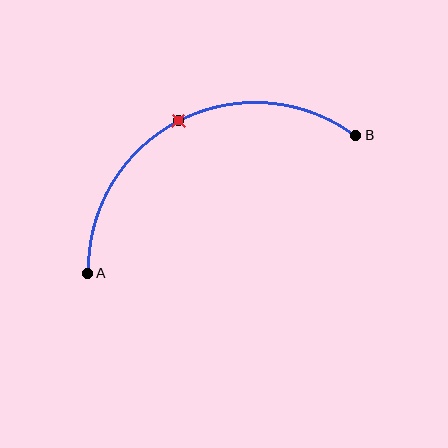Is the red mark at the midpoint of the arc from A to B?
Yes. The red mark lies on the arc at equal arc-length from both A and B — it is the arc midpoint.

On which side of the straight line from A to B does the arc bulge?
The arc bulges above the straight line connecting A and B.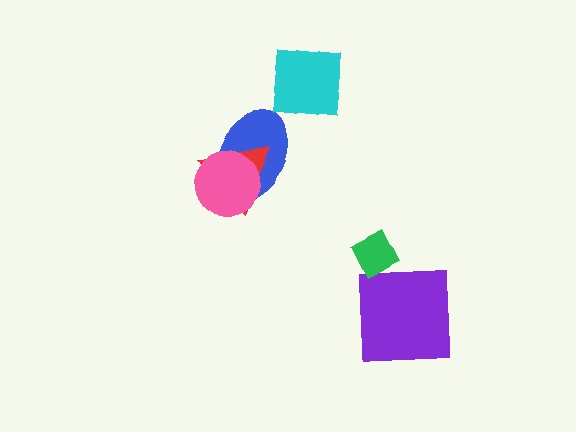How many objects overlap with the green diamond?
0 objects overlap with the green diamond.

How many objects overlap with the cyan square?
0 objects overlap with the cyan square.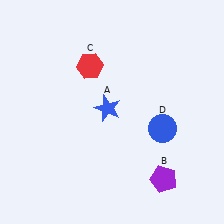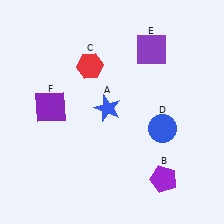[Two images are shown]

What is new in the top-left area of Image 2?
A purple square (F) was added in the top-left area of Image 2.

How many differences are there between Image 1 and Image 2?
There are 2 differences between the two images.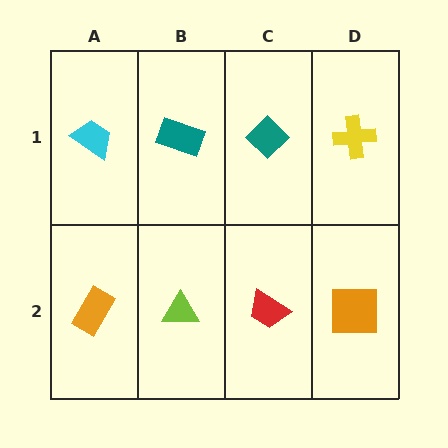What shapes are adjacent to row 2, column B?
A teal rectangle (row 1, column B), an orange rectangle (row 2, column A), a red trapezoid (row 2, column C).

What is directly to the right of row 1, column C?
A yellow cross.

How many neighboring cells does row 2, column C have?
3.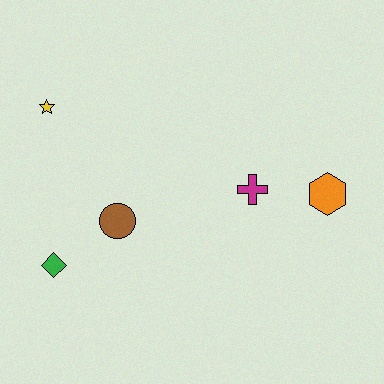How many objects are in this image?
There are 5 objects.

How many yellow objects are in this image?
There is 1 yellow object.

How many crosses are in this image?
There is 1 cross.